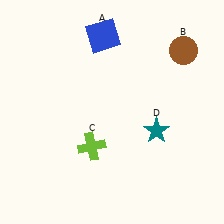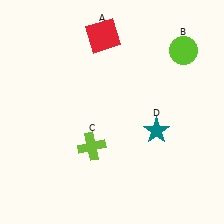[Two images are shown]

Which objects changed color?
A changed from blue to red. B changed from brown to lime.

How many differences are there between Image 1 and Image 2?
There are 2 differences between the two images.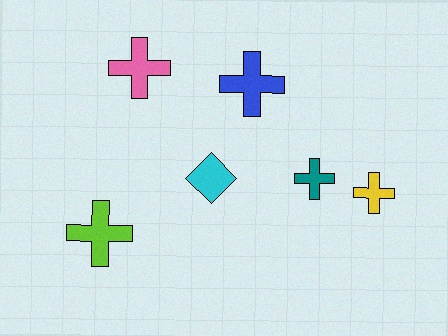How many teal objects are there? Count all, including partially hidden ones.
There is 1 teal object.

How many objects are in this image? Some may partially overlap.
There are 6 objects.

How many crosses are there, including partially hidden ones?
There are 5 crosses.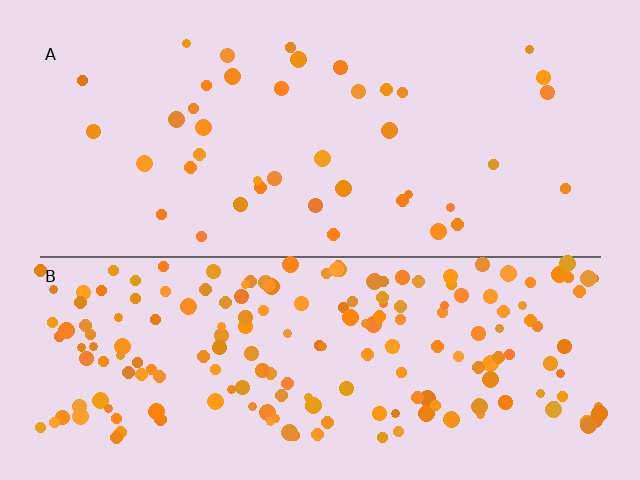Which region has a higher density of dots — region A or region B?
B (the bottom).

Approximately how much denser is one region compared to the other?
Approximately 4.7× — region B over region A.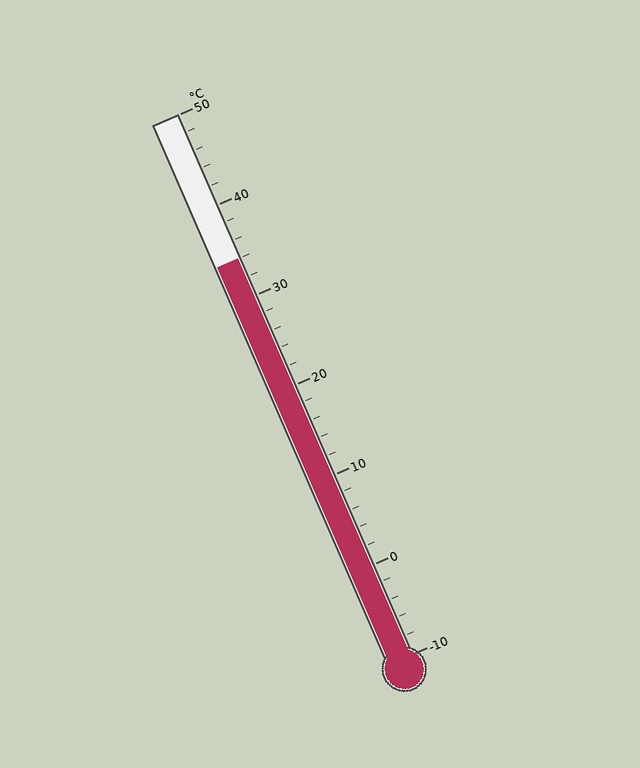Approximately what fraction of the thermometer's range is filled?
The thermometer is filled to approximately 75% of its range.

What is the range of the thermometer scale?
The thermometer scale ranges from -10°C to 50°C.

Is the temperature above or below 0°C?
The temperature is above 0°C.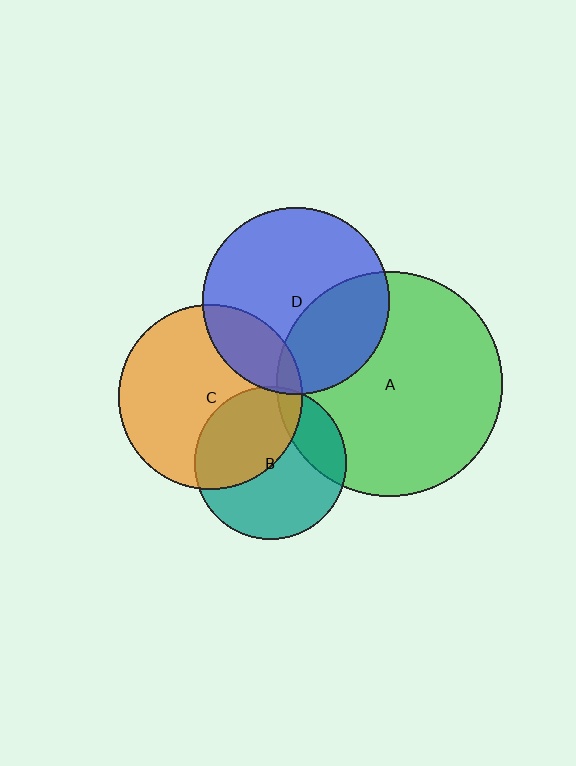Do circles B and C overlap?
Yes.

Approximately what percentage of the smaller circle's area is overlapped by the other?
Approximately 45%.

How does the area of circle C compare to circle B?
Approximately 1.5 times.